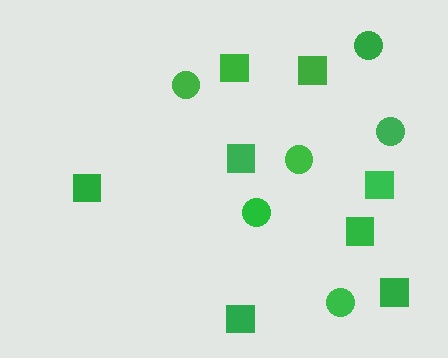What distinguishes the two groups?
There are 2 groups: one group of circles (6) and one group of squares (8).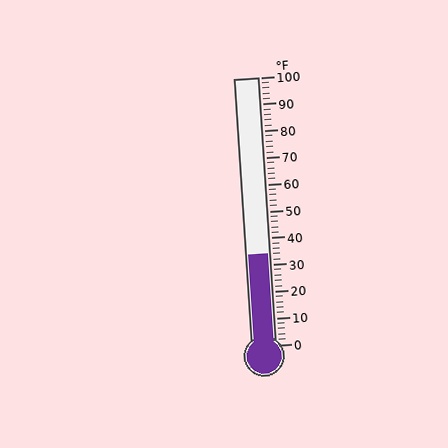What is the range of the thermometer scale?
The thermometer scale ranges from 0°F to 100°F.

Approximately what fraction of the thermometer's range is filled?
The thermometer is filled to approximately 35% of its range.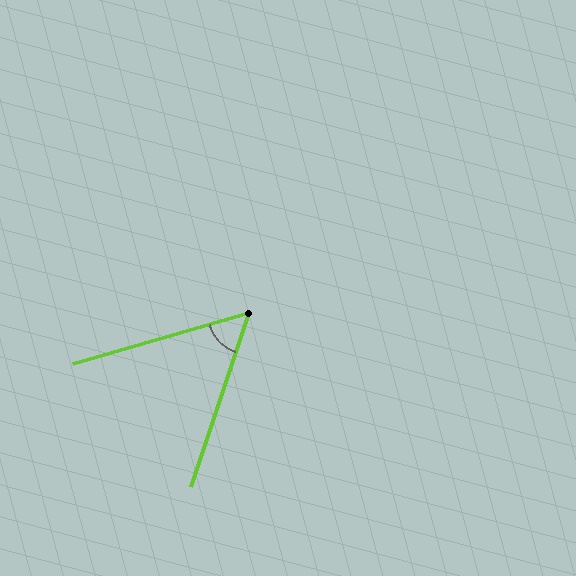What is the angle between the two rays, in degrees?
Approximately 55 degrees.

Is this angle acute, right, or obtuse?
It is acute.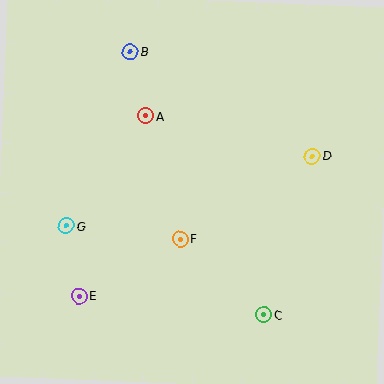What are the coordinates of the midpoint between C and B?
The midpoint between C and B is at (197, 183).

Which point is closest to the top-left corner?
Point B is closest to the top-left corner.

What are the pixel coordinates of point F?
Point F is at (180, 239).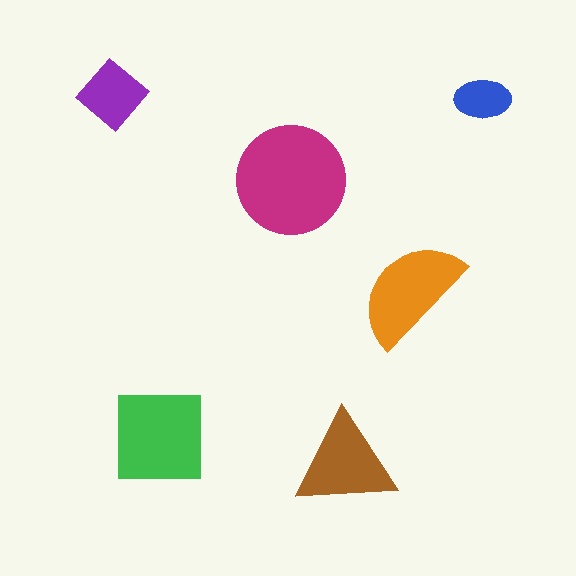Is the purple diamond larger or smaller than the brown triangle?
Smaller.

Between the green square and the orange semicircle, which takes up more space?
The green square.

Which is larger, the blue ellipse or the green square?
The green square.